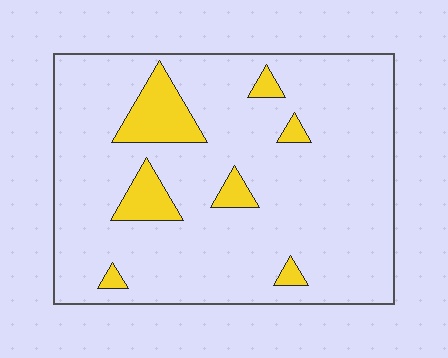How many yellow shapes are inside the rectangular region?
7.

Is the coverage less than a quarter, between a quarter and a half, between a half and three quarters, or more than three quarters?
Less than a quarter.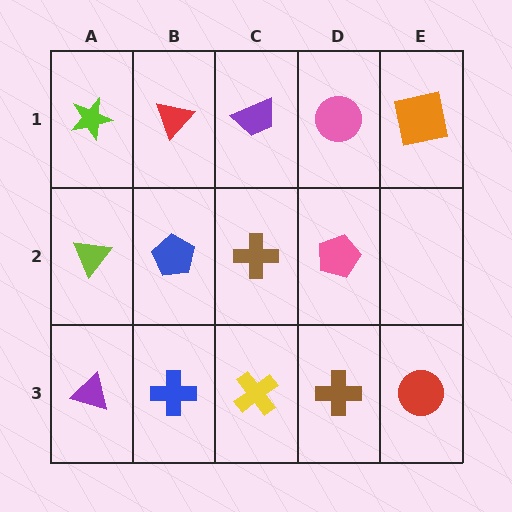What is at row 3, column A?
A purple triangle.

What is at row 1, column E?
An orange square.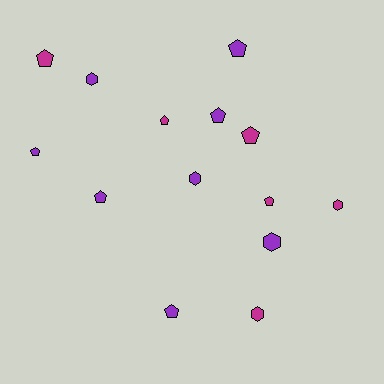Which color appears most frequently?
Purple, with 8 objects.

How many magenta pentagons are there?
There are 4 magenta pentagons.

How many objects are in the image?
There are 14 objects.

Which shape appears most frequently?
Pentagon, with 9 objects.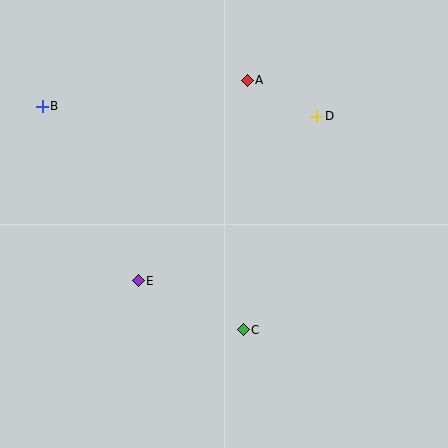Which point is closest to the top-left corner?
Point B is closest to the top-left corner.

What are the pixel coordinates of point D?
Point D is at (317, 116).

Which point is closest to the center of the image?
Point E at (138, 281) is closest to the center.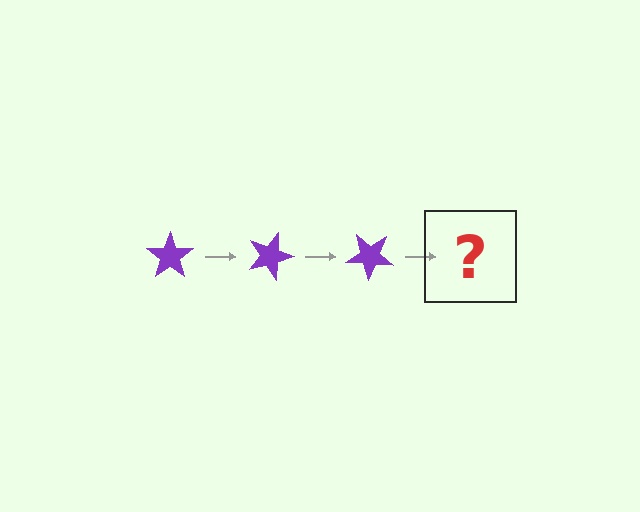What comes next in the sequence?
The next element should be a purple star rotated 60 degrees.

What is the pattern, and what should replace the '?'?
The pattern is that the star rotates 20 degrees each step. The '?' should be a purple star rotated 60 degrees.